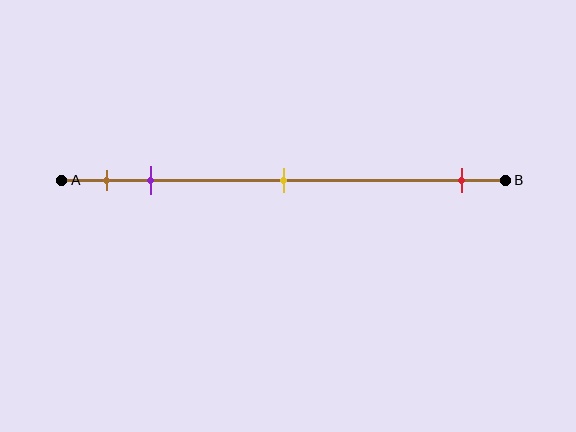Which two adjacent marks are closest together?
The brown and purple marks are the closest adjacent pair.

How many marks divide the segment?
There are 4 marks dividing the segment.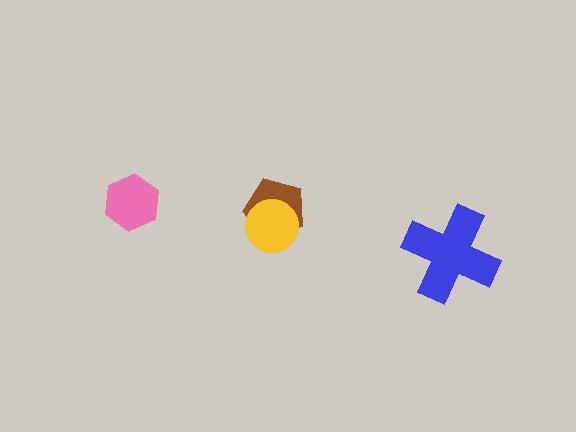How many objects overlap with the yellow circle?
1 object overlaps with the yellow circle.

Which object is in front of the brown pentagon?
The yellow circle is in front of the brown pentagon.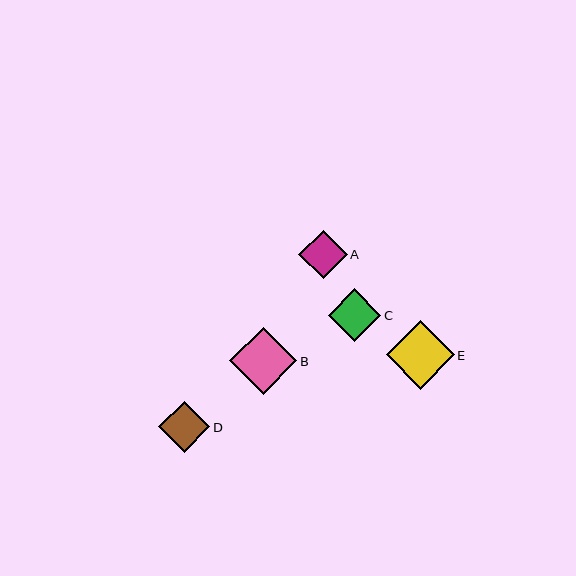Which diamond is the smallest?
Diamond A is the smallest with a size of approximately 48 pixels.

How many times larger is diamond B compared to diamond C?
Diamond B is approximately 1.3 times the size of diamond C.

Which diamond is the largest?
Diamond E is the largest with a size of approximately 68 pixels.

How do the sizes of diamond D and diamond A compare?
Diamond D and diamond A are approximately the same size.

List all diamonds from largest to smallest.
From largest to smallest: E, B, C, D, A.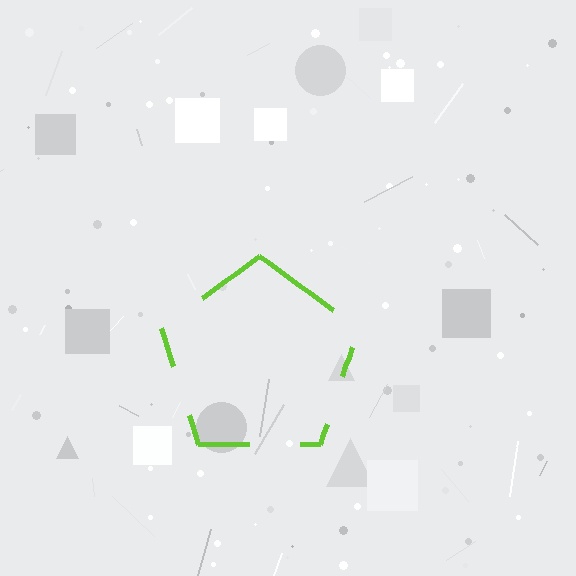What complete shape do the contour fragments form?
The contour fragments form a pentagon.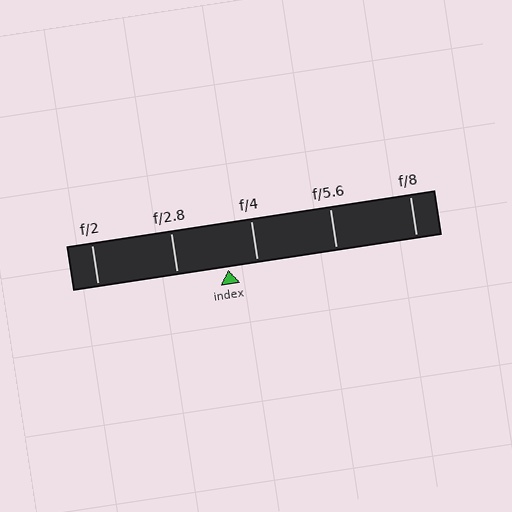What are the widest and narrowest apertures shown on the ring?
The widest aperture shown is f/2 and the narrowest is f/8.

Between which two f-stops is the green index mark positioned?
The index mark is between f/2.8 and f/4.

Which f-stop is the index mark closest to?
The index mark is closest to f/4.